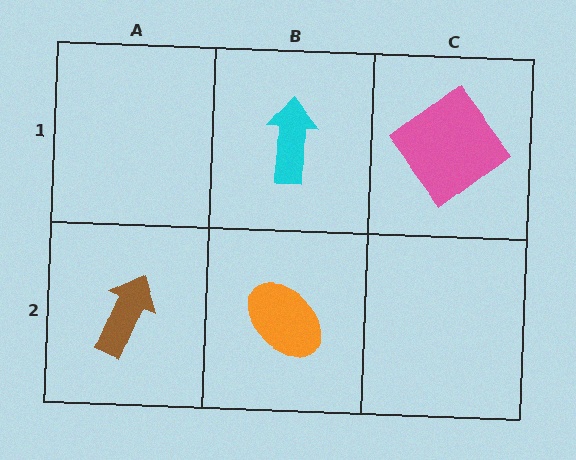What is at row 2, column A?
A brown arrow.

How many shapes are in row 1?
2 shapes.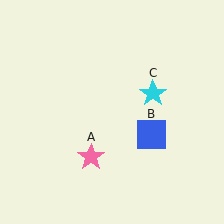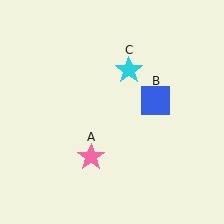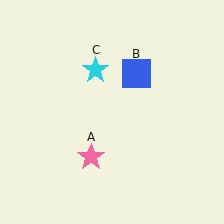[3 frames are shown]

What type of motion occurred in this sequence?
The blue square (object B), cyan star (object C) rotated counterclockwise around the center of the scene.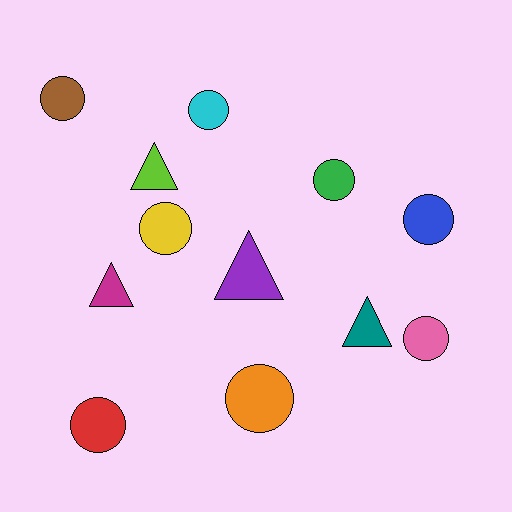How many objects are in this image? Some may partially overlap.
There are 12 objects.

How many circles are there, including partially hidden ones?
There are 8 circles.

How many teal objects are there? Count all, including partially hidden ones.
There is 1 teal object.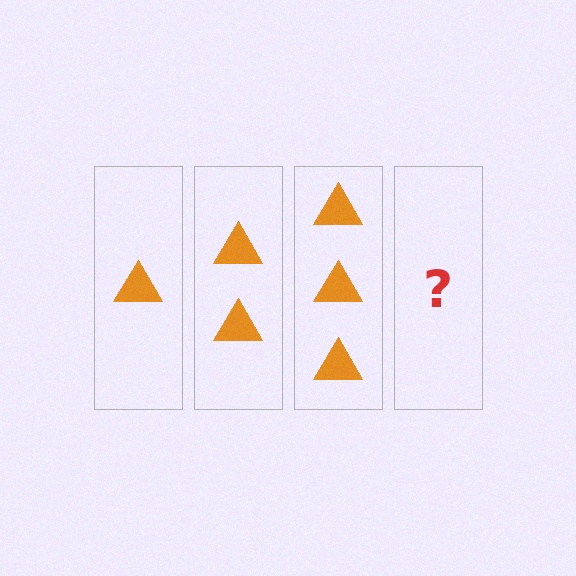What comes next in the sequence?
The next element should be 4 triangles.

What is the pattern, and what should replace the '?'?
The pattern is that each step adds one more triangle. The '?' should be 4 triangles.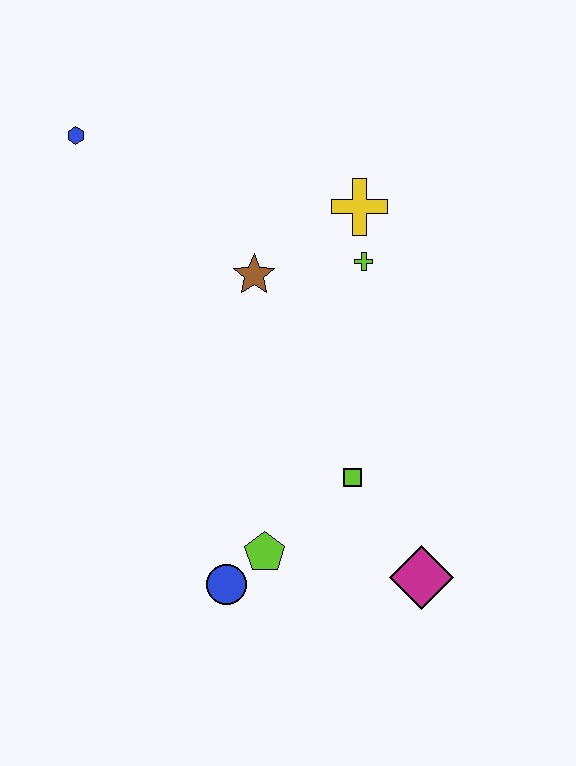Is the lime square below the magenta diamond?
No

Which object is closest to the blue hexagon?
The brown star is closest to the blue hexagon.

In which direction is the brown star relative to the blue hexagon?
The brown star is to the right of the blue hexagon.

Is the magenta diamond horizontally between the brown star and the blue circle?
No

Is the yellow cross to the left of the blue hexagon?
No